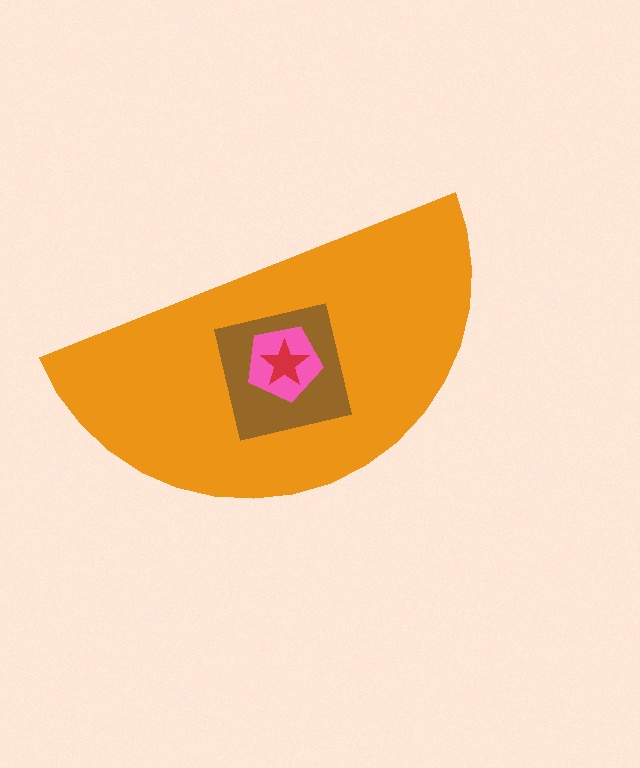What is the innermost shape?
The red star.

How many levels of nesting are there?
4.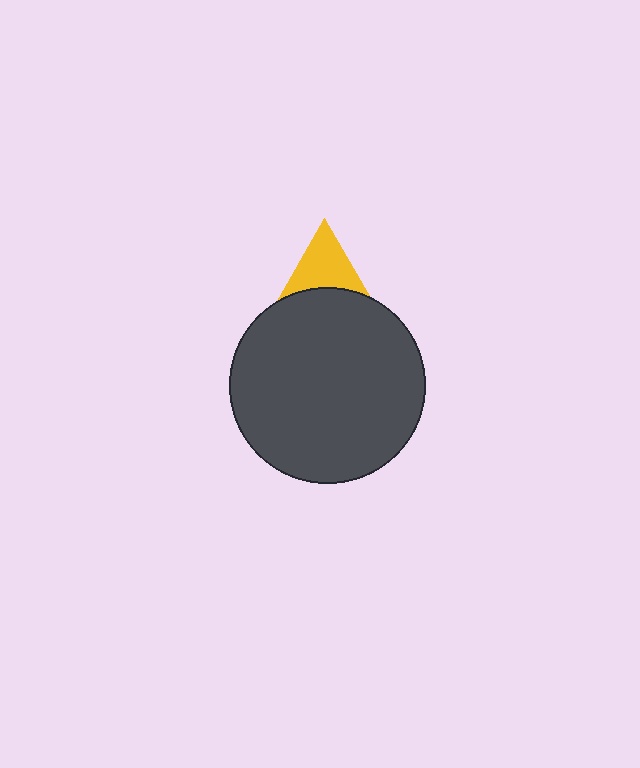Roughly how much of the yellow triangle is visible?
About half of it is visible (roughly 60%).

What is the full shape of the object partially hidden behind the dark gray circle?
The partially hidden object is a yellow triangle.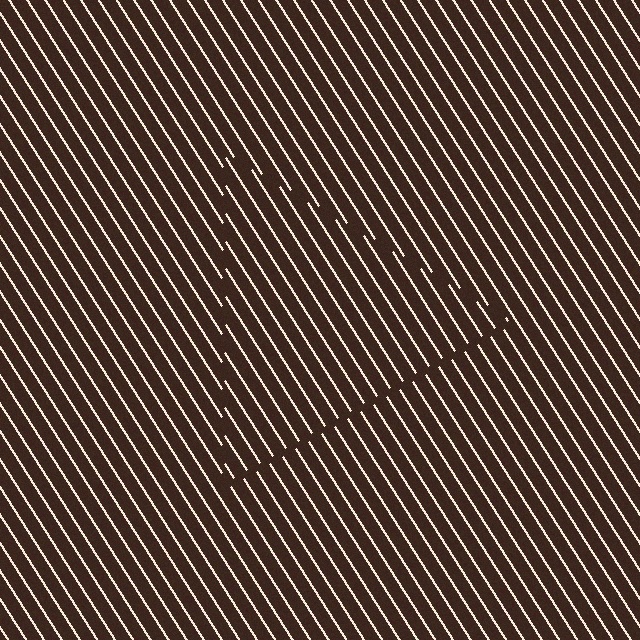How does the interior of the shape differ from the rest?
The interior of the shape contains the same grating, shifted by half a period — the contour is defined by the phase discontinuity where line-ends from the inner and outer gratings abut.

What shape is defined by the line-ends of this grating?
An illusory triangle. The interior of the shape contains the same grating, shifted by half a period — the contour is defined by the phase discontinuity where line-ends from the inner and outer gratings abut.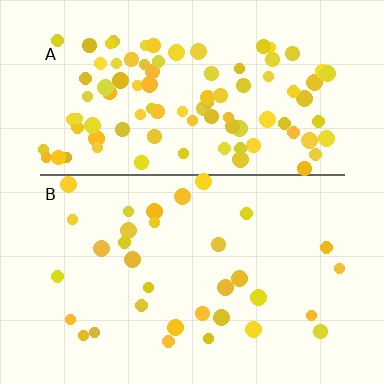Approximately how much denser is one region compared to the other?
Approximately 2.8× — region A over region B.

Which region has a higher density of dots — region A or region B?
A (the top).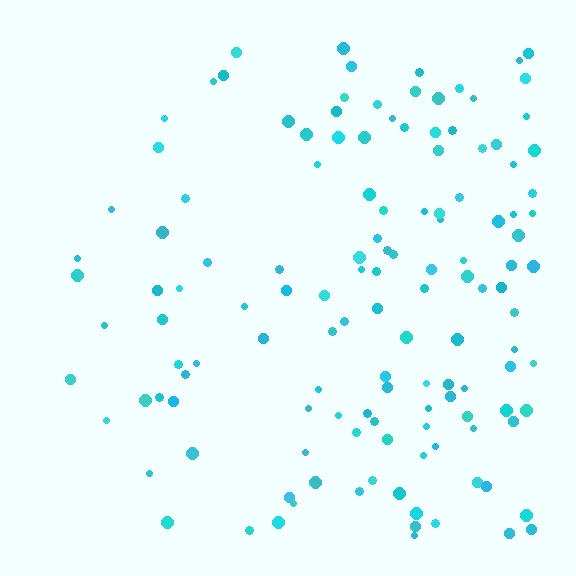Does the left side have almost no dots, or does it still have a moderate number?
Still a moderate number, just noticeably fewer than the right.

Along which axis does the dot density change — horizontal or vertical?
Horizontal.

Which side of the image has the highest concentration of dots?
The right.